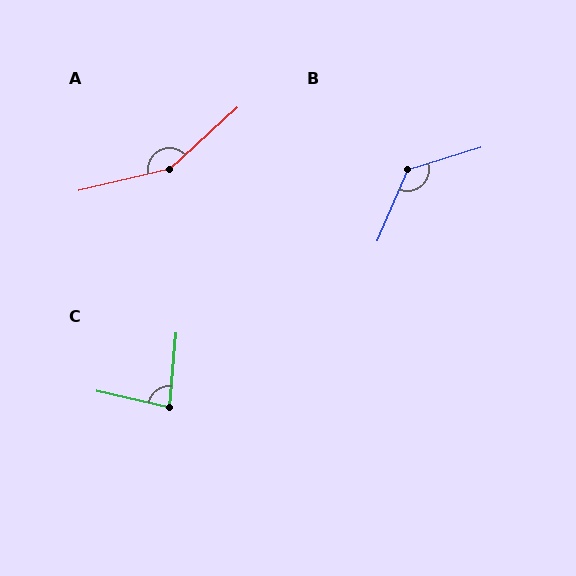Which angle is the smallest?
C, at approximately 83 degrees.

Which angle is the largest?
A, at approximately 151 degrees.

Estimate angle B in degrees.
Approximately 130 degrees.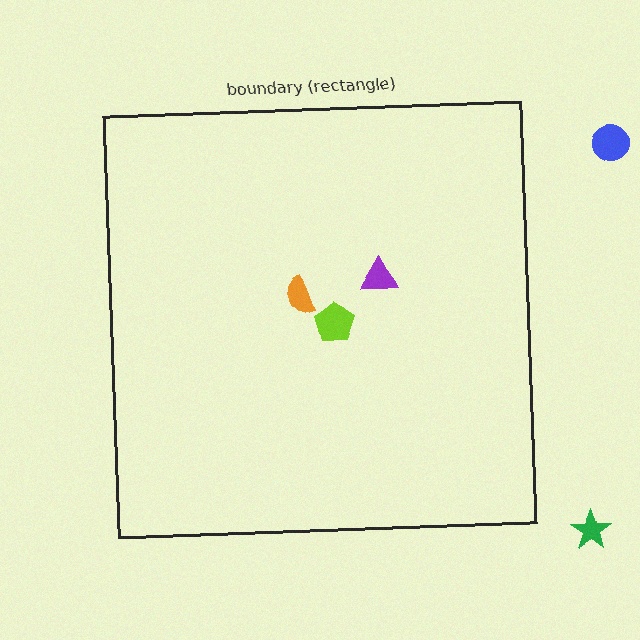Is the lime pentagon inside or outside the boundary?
Inside.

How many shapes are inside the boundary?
3 inside, 2 outside.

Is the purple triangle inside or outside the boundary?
Inside.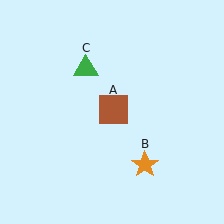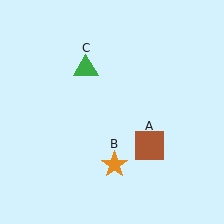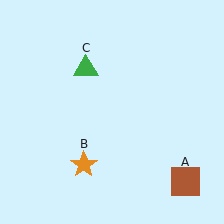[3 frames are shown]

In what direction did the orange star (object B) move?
The orange star (object B) moved left.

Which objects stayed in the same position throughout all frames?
Green triangle (object C) remained stationary.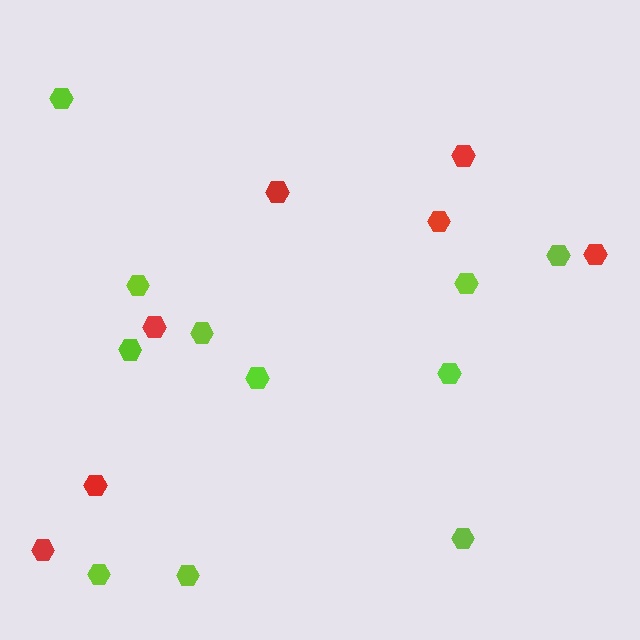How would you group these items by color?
There are 2 groups: one group of red hexagons (7) and one group of lime hexagons (11).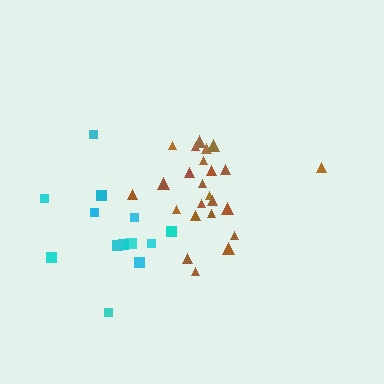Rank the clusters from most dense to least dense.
brown, cyan.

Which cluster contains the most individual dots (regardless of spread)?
Brown (24).